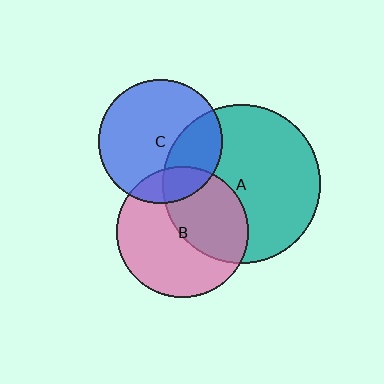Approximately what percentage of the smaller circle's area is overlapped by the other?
Approximately 15%.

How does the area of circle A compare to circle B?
Approximately 1.5 times.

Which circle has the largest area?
Circle A (teal).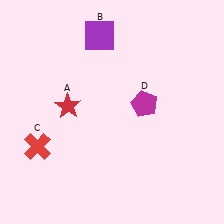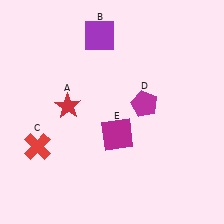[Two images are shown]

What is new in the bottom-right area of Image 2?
A magenta square (E) was added in the bottom-right area of Image 2.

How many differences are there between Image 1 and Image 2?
There is 1 difference between the two images.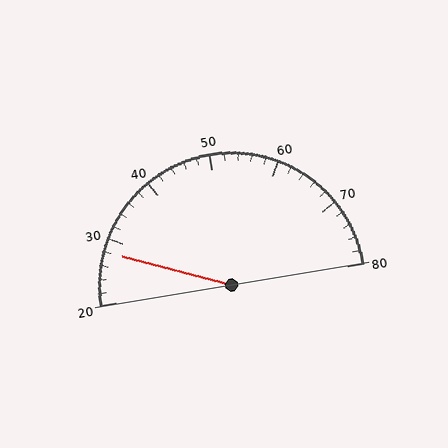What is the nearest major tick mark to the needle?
The nearest major tick mark is 30.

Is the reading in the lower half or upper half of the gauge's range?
The reading is in the lower half of the range (20 to 80).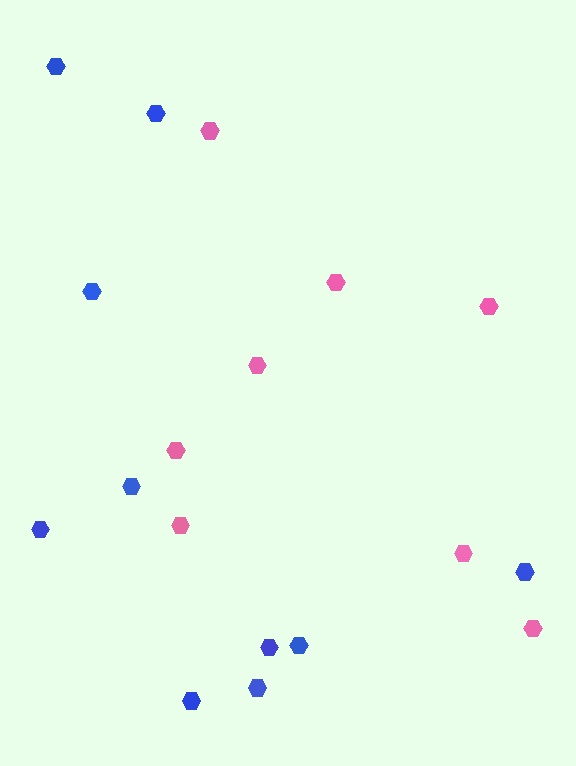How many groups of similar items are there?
There are 2 groups: one group of pink hexagons (8) and one group of blue hexagons (10).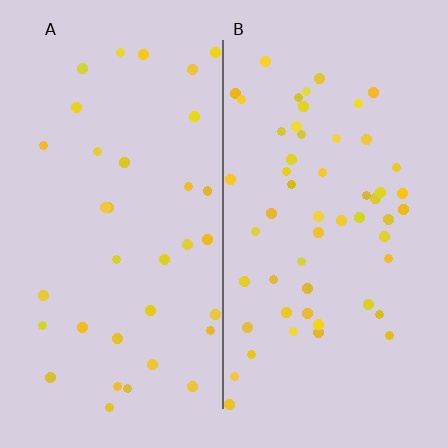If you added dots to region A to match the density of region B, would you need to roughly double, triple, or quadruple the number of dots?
Approximately double.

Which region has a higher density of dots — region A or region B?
B (the right).